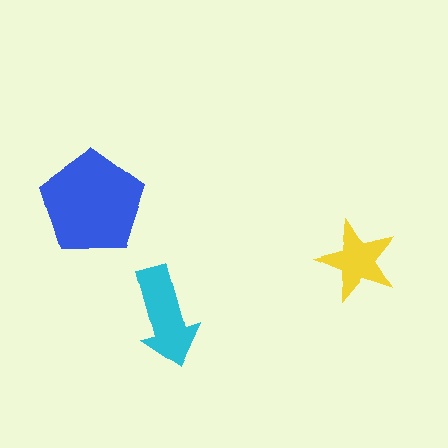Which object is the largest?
The blue pentagon.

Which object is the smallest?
The yellow star.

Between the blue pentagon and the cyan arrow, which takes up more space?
The blue pentagon.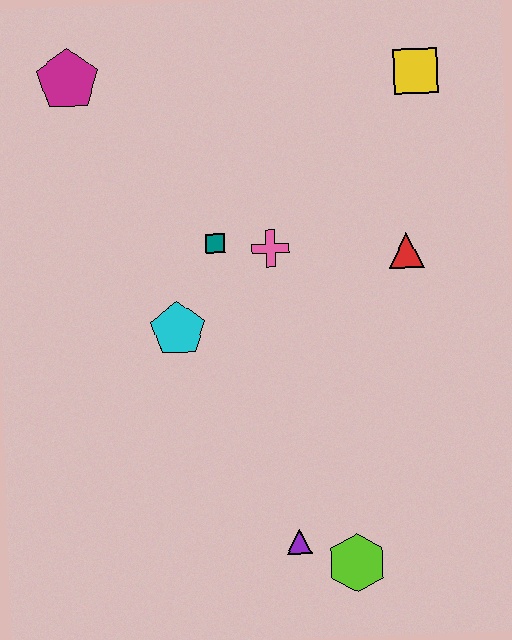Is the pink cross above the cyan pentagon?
Yes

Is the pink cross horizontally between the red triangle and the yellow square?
No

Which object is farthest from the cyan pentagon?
The yellow square is farthest from the cyan pentagon.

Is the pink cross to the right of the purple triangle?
No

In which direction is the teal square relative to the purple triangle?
The teal square is above the purple triangle.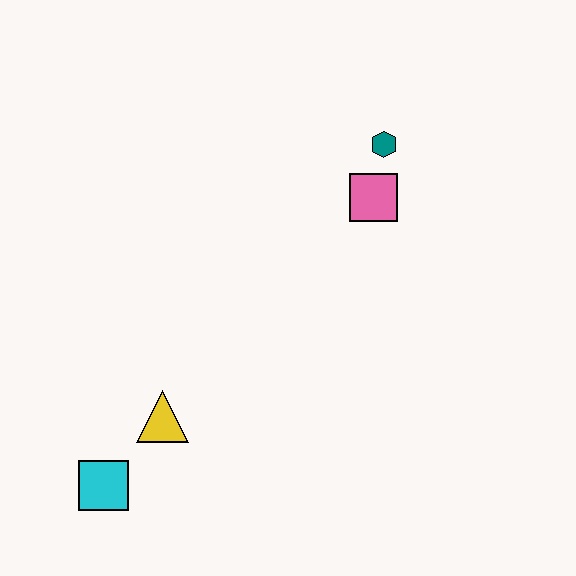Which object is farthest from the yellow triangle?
The teal hexagon is farthest from the yellow triangle.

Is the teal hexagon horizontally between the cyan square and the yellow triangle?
No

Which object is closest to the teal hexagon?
The pink square is closest to the teal hexagon.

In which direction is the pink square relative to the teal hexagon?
The pink square is below the teal hexagon.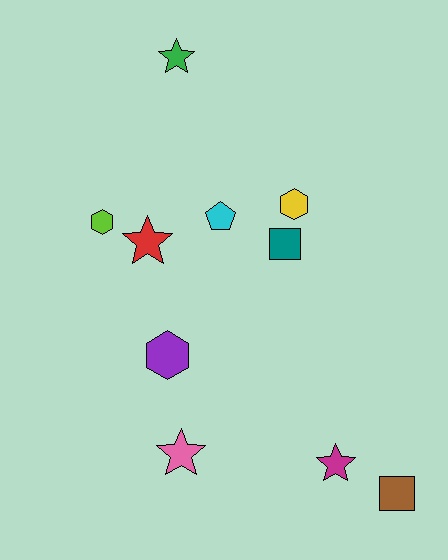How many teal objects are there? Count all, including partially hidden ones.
There is 1 teal object.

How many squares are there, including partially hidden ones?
There are 2 squares.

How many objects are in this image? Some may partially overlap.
There are 10 objects.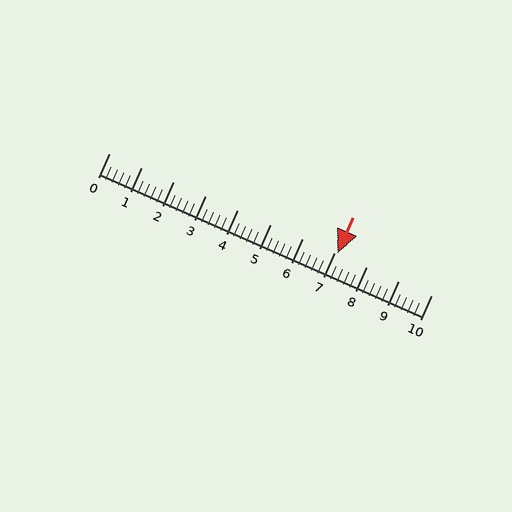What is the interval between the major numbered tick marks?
The major tick marks are spaced 1 units apart.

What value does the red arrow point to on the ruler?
The red arrow points to approximately 7.1.